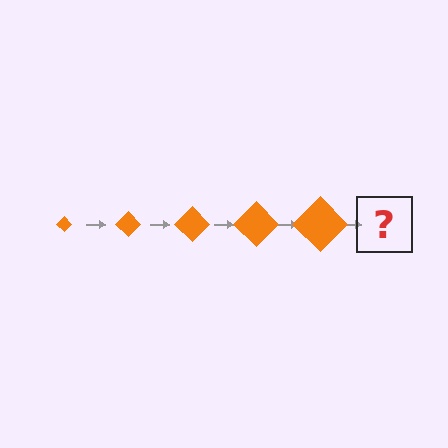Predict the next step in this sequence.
The next step is an orange diamond, larger than the previous one.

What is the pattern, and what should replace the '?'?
The pattern is that the diamond gets progressively larger each step. The '?' should be an orange diamond, larger than the previous one.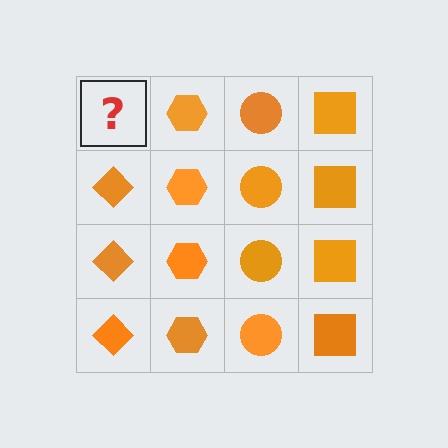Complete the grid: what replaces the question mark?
The question mark should be replaced with an orange diamond.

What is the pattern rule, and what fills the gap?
The rule is that each column has a consistent shape. The gap should be filled with an orange diamond.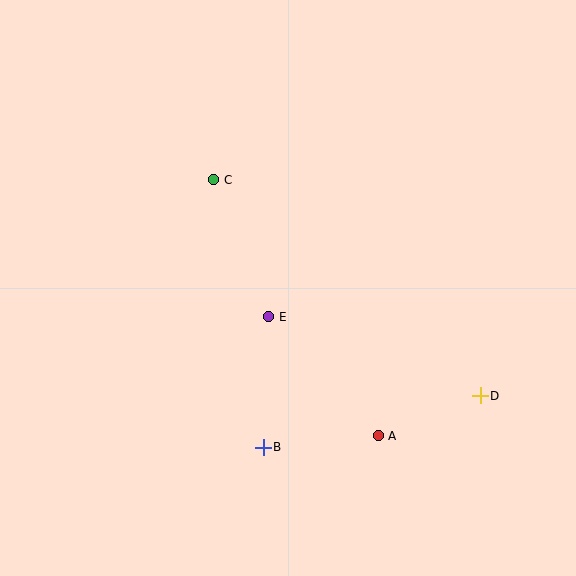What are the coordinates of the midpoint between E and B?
The midpoint between E and B is at (266, 382).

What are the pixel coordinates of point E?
Point E is at (268, 317).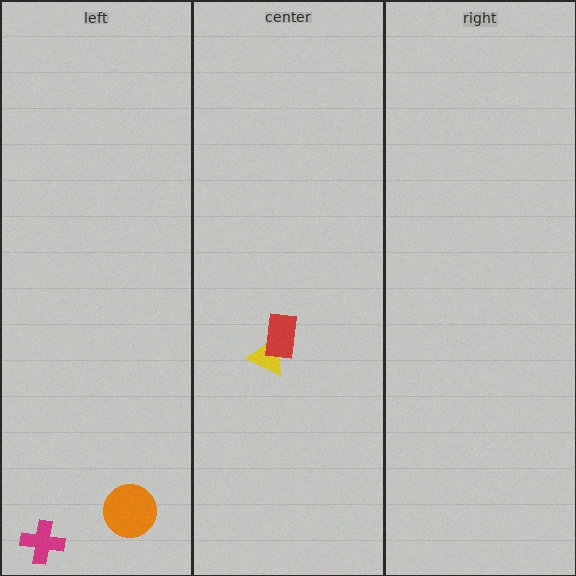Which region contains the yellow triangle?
The center region.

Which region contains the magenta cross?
The left region.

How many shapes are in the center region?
2.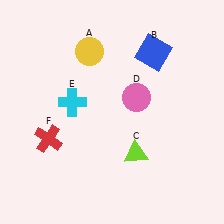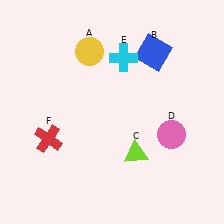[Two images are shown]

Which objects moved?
The objects that moved are: the pink circle (D), the cyan cross (E).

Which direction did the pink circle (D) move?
The pink circle (D) moved down.